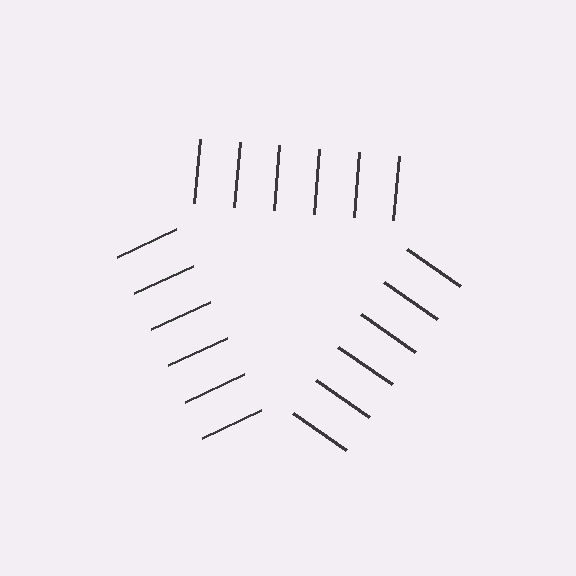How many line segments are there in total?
18 — 6 along each of the 3 edges.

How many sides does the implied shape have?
3 sides — the line-ends trace a triangle.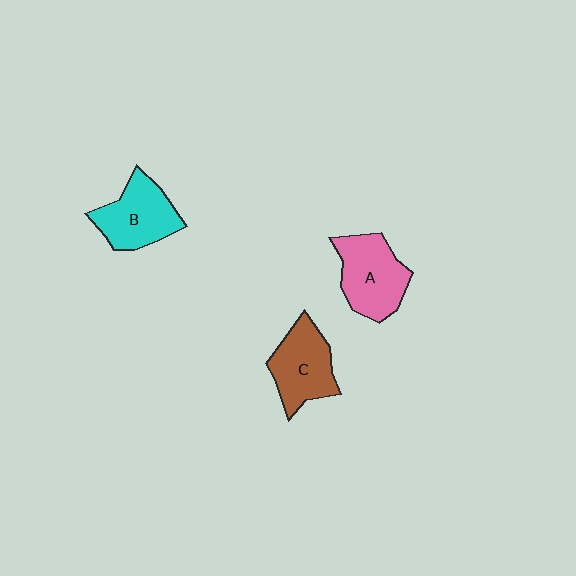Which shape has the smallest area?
Shape C (brown).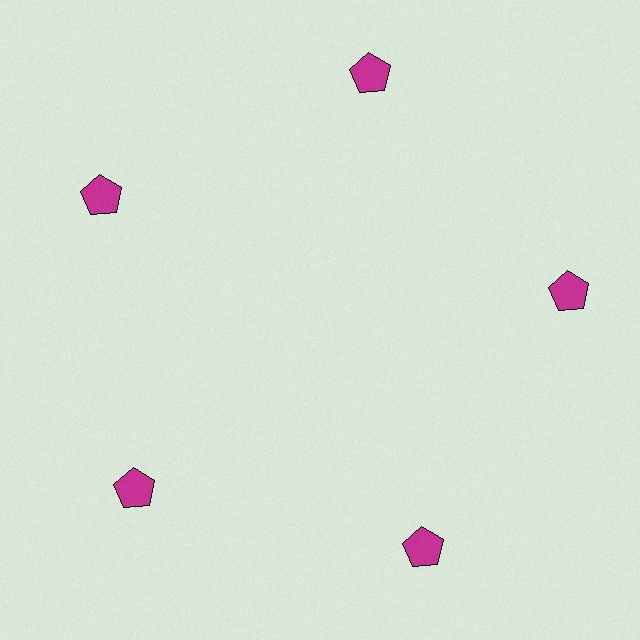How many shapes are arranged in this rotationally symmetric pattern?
There are 5 shapes, arranged in 5 groups of 1.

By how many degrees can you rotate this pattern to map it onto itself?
The pattern maps onto itself every 72 degrees of rotation.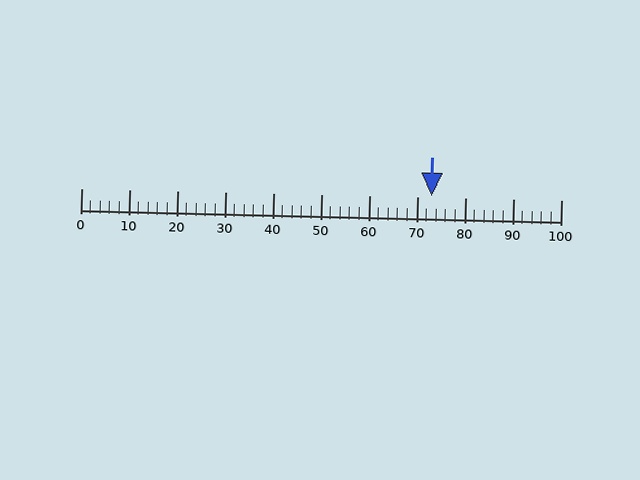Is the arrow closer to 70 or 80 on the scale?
The arrow is closer to 70.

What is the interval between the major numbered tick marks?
The major tick marks are spaced 10 units apart.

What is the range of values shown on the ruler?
The ruler shows values from 0 to 100.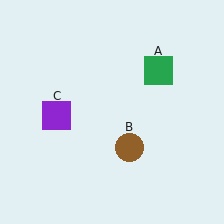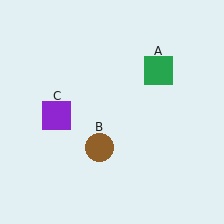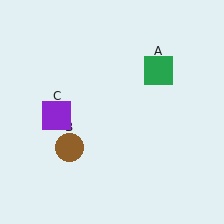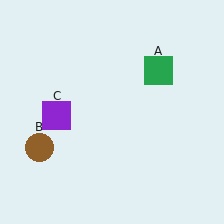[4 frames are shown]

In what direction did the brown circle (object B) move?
The brown circle (object B) moved left.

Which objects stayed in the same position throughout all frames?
Green square (object A) and purple square (object C) remained stationary.